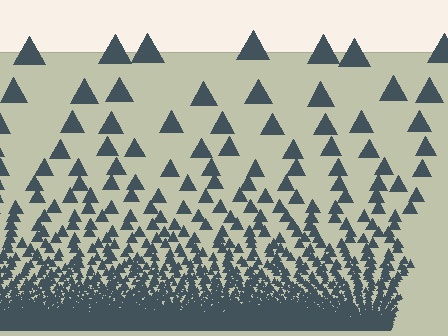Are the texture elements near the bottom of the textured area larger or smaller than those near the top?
Smaller. The gradient is inverted — elements near the bottom are smaller and denser.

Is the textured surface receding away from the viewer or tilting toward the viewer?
The surface appears to tilt toward the viewer. Texture elements get larger and sparser toward the top.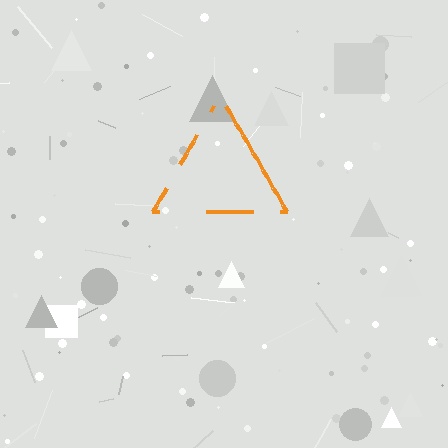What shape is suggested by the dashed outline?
The dashed outline suggests a triangle.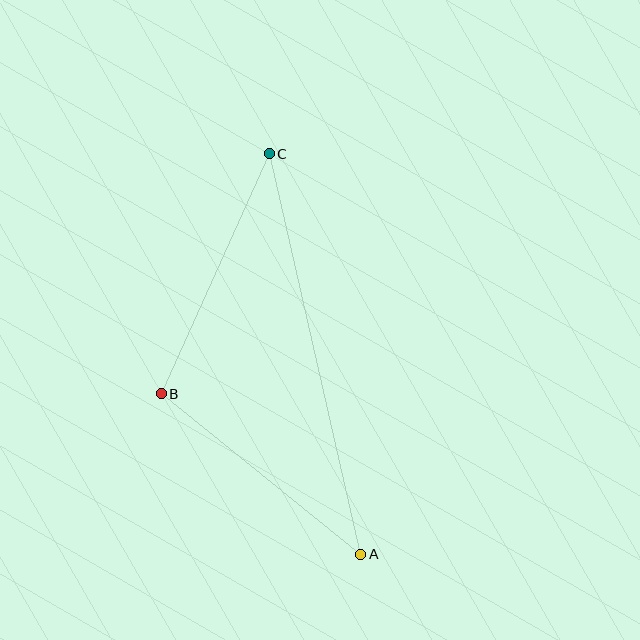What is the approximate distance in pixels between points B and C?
The distance between B and C is approximately 263 pixels.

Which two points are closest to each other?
Points A and B are closest to each other.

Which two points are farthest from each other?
Points A and C are farthest from each other.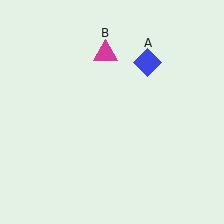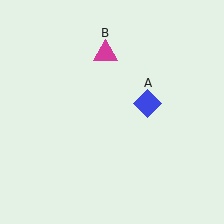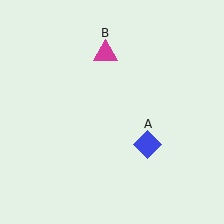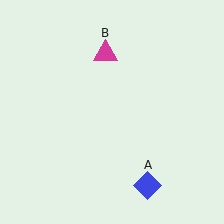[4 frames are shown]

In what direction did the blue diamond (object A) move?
The blue diamond (object A) moved down.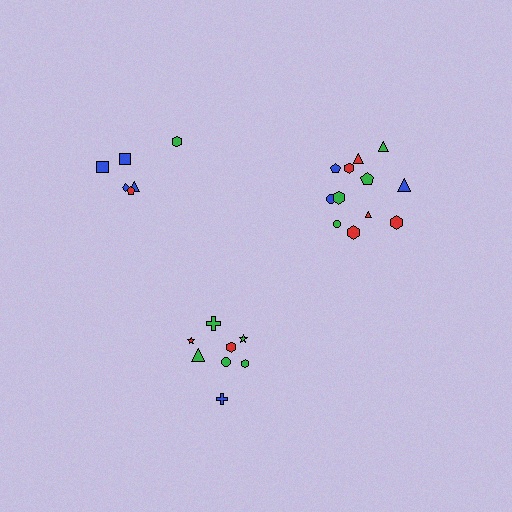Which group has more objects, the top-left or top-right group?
The top-right group.